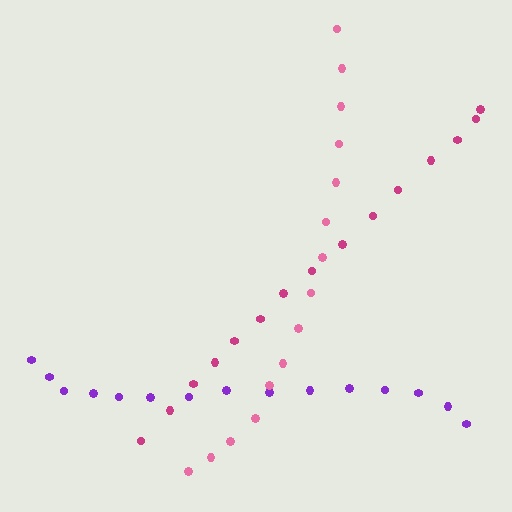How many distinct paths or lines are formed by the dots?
There are 3 distinct paths.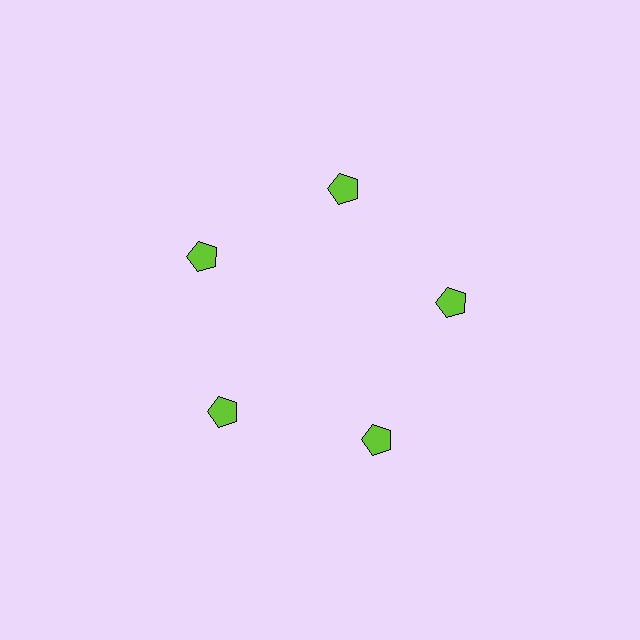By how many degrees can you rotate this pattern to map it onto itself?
The pattern maps onto itself every 72 degrees of rotation.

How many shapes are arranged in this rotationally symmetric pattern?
There are 5 shapes, arranged in 5 groups of 1.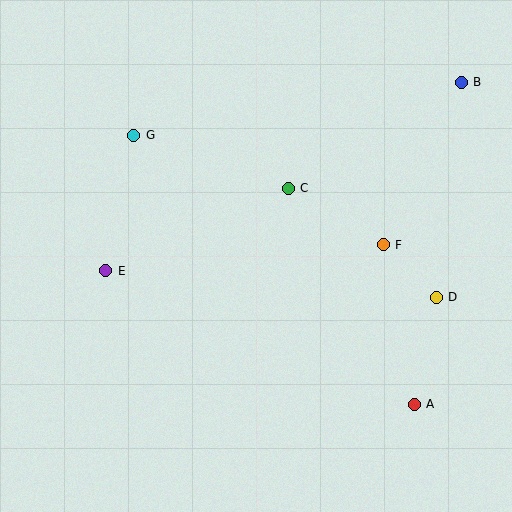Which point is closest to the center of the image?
Point C at (288, 188) is closest to the center.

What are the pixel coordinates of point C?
Point C is at (288, 188).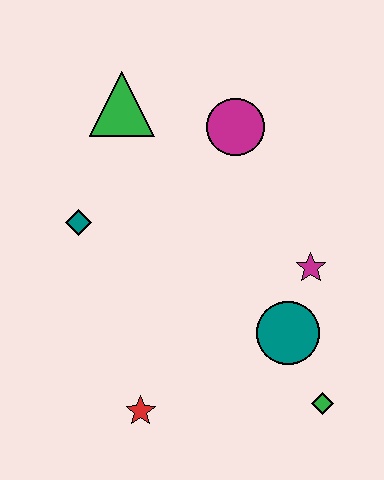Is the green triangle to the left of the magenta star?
Yes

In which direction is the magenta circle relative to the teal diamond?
The magenta circle is to the right of the teal diamond.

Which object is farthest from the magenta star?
The green triangle is farthest from the magenta star.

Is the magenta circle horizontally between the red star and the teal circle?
Yes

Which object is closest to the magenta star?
The teal circle is closest to the magenta star.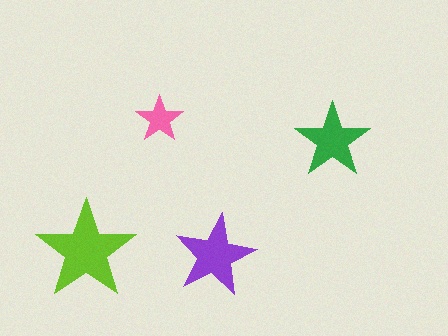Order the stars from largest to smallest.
the lime one, the purple one, the green one, the pink one.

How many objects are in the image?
There are 4 objects in the image.